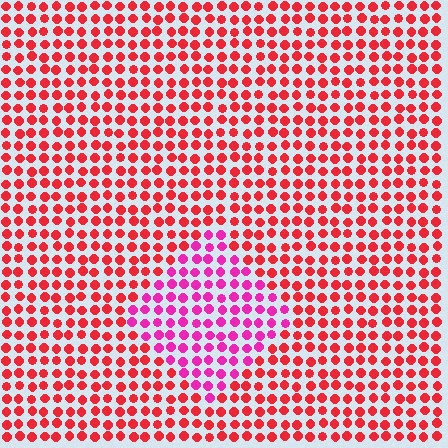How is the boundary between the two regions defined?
The boundary is defined purely by a slight shift in hue (about 39 degrees). Spacing, size, and orientation are identical on both sides.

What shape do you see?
I see a diamond.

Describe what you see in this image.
The image is filled with small red elements in a uniform arrangement. A diamond-shaped region is visible where the elements are tinted to a slightly different hue, forming a subtle color boundary.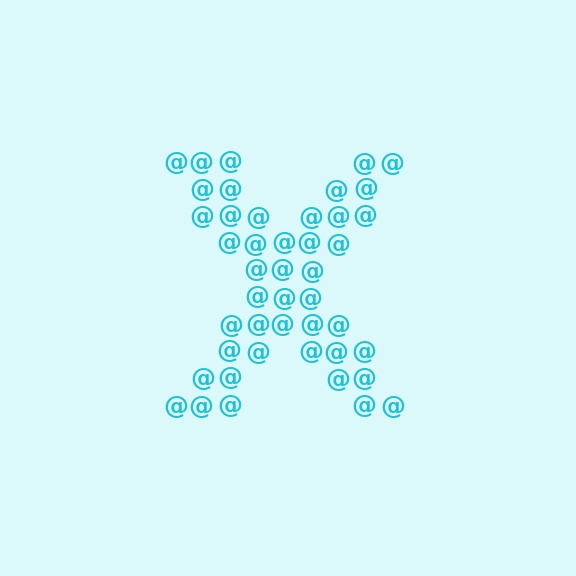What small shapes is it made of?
It is made of small at signs.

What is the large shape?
The large shape is the letter X.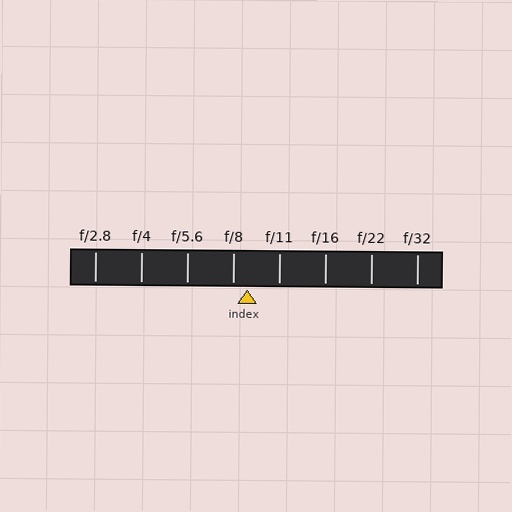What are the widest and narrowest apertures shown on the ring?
The widest aperture shown is f/2.8 and the narrowest is f/32.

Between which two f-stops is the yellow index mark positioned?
The index mark is between f/8 and f/11.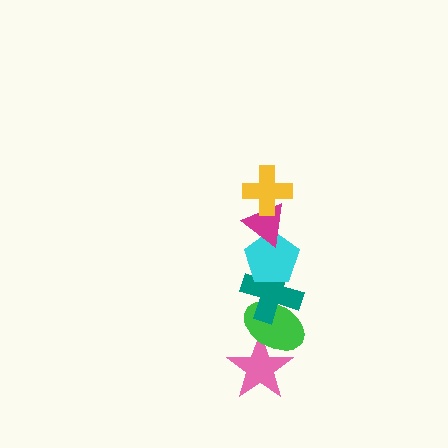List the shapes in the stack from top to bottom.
From top to bottom: the yellow cross, the magenta triangle, the cyan pentagon, the teal cross, the green ellipse, the pink star.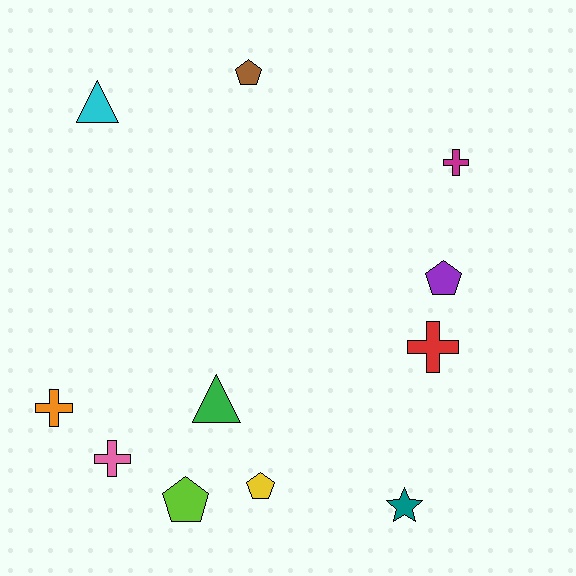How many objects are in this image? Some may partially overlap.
There are 11 objects.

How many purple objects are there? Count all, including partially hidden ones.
There is 1 purple object.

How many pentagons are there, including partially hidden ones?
There are 4 pentagons.